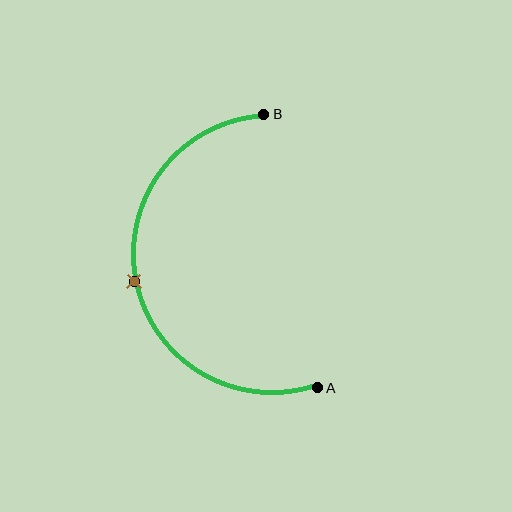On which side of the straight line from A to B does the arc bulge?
The arc bulges to the left of the straight line connecting A and B.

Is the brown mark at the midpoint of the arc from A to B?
Yes. The brown mark lies on the arc at equal arc-length from both A and B — it is the arc midpoint.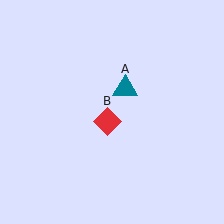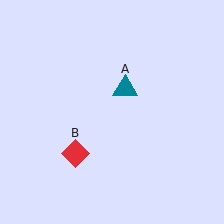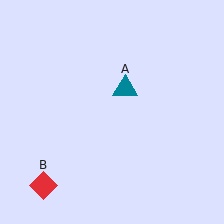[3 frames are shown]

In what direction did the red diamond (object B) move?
The red diamond (object B) moved down and to the left.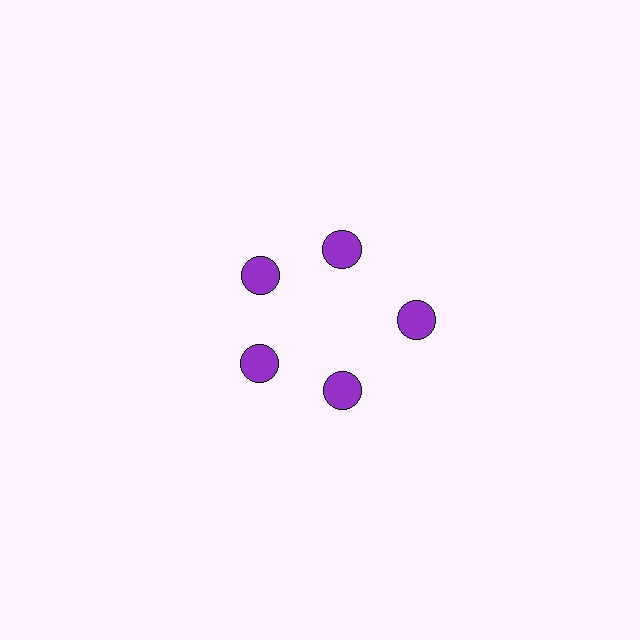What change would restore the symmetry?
The symmetry would be restored by moving it inward, back onto the ring so that all 5 circles sit at equal angles and equal distance from the center.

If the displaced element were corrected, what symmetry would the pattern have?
It would have 5-fold rotational symmetry — the pattern would map onto itself every 72 degrees.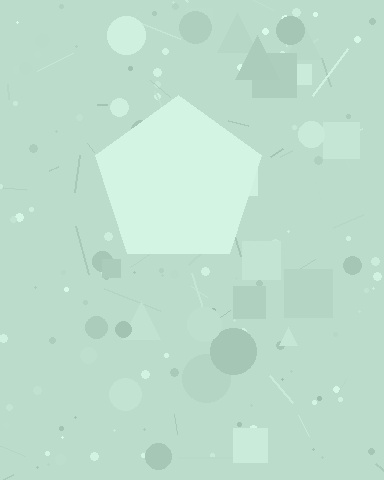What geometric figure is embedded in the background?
A pentagon is embedded in the background.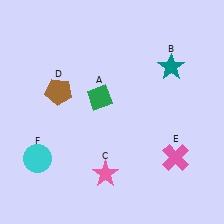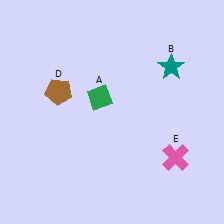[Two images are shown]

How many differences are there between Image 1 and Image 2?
There are 2 differences between the two images.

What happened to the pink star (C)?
The pink star (C) was removed in Image 2. It was in the bottom-left area of Image 1.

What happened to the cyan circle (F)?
The cyan circle (F) was removed in Image 2. It was in the bottom-left area of Image 1.